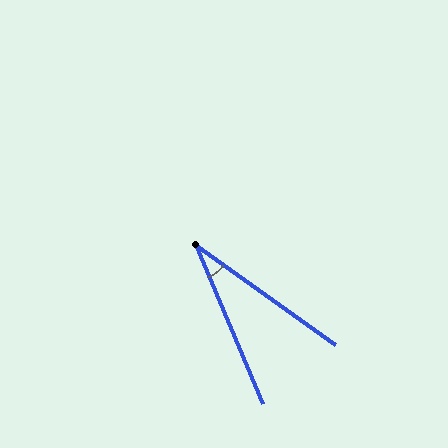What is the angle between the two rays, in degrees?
Approximately 32 degrees.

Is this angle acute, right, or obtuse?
It is acute.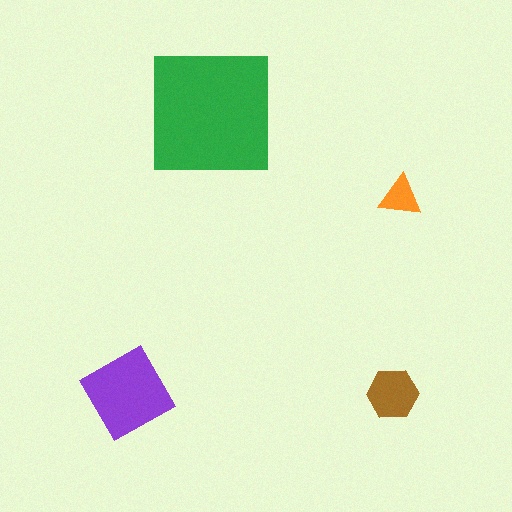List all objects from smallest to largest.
The orange triangle, the brown hexagon, the purple diamond, the green square.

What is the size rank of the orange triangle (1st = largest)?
4th.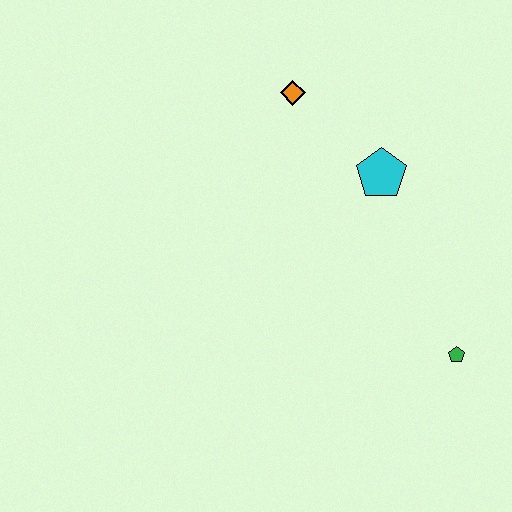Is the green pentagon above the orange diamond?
No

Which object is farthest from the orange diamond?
The green pentagon is farthest from the orange diamond.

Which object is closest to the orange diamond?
The cyan pentagon is closest to the orange diamond.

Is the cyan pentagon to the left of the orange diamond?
No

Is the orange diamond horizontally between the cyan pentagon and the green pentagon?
No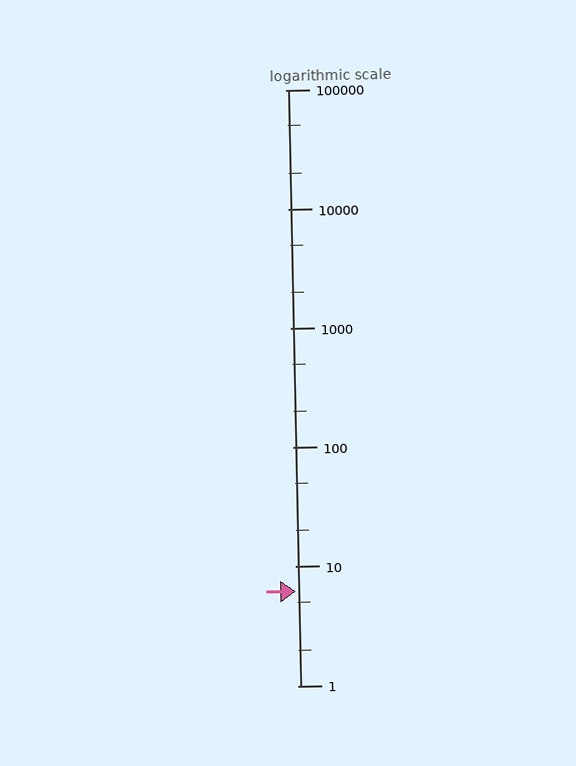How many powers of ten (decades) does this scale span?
The scale spans 5 decades, from 1 to 100000.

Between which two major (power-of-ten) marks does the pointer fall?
The pointer is between 1 and 10.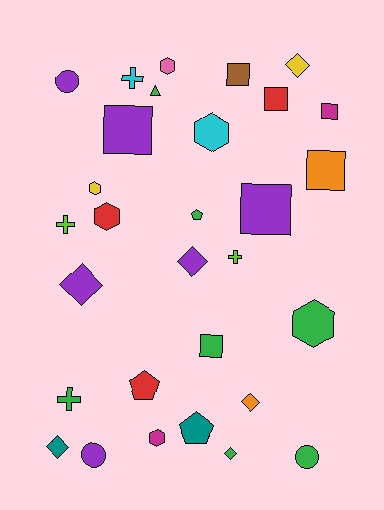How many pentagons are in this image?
There are 3 pentagons.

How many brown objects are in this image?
There is 1 brown object.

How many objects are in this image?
There are 30 objects.